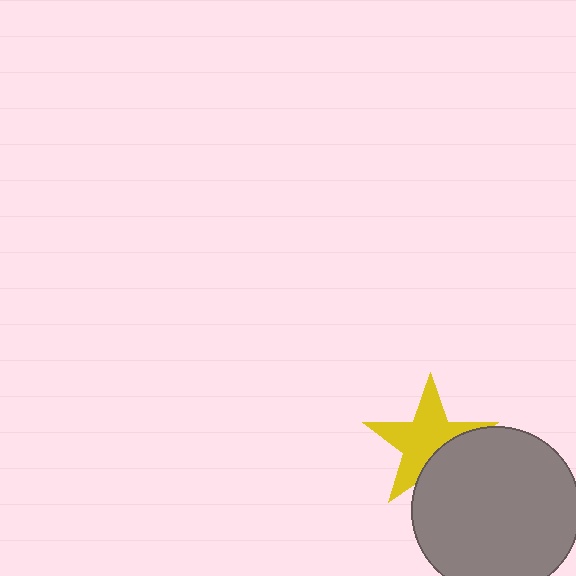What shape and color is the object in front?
The object in front is a gray circle.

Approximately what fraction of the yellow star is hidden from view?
Roughly 31% of the yellow star is hidden behind the gray circle.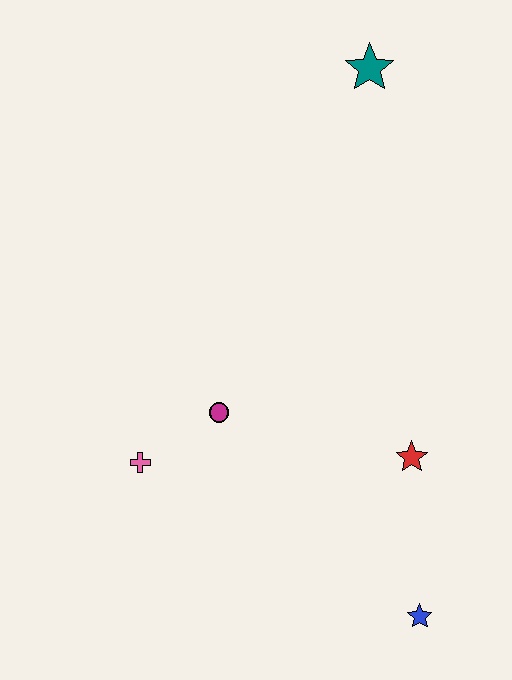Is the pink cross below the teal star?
Yes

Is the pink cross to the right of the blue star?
No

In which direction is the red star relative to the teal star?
The red star is below the teal star.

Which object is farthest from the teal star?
The blue star is farthest from the teal star.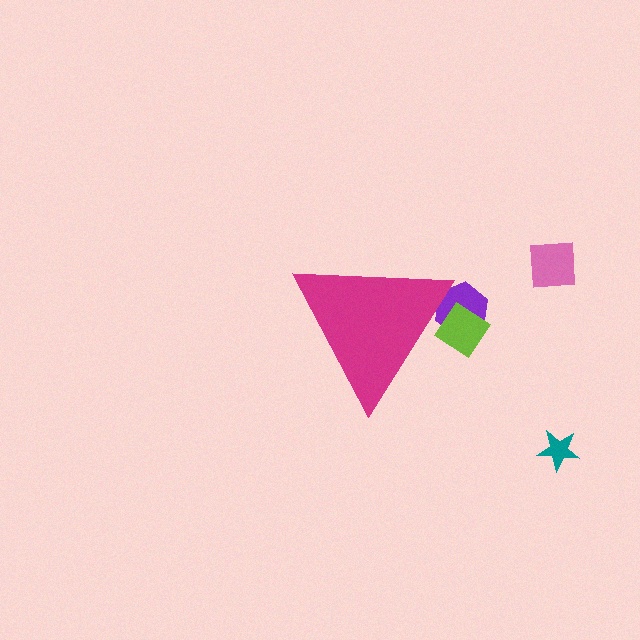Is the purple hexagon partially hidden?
Yes, the purple hexagon is partially hidden behind the magenta triangle.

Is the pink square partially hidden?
No, the pink square is fully visible.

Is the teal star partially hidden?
No, the teal star is fully visible.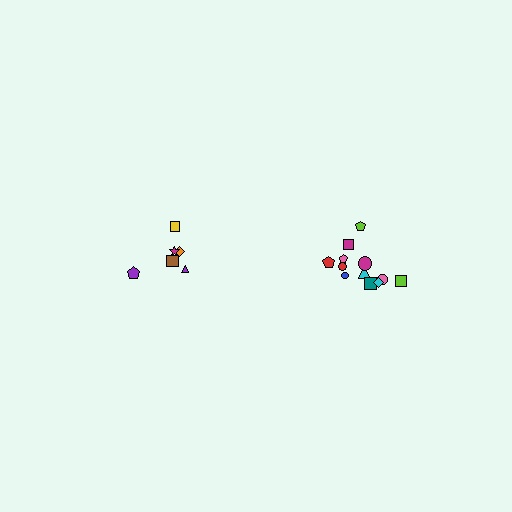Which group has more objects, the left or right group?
The right group.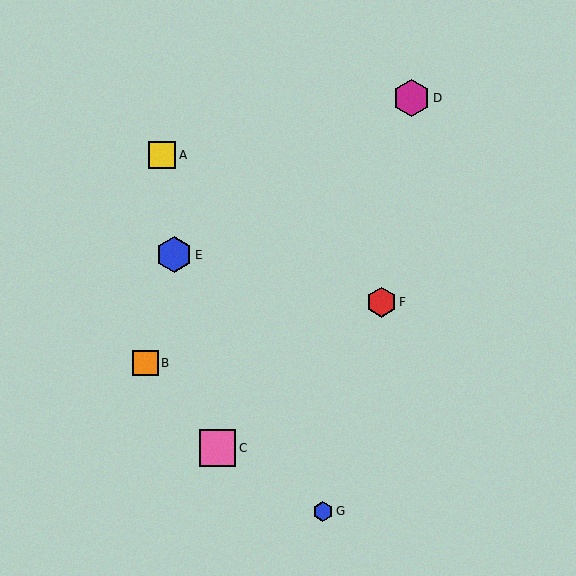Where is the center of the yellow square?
The center of the yellow square is at (162, 155).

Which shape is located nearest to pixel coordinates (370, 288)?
The red hexagon (labeled F) at (381, 302) is nearest to that location.